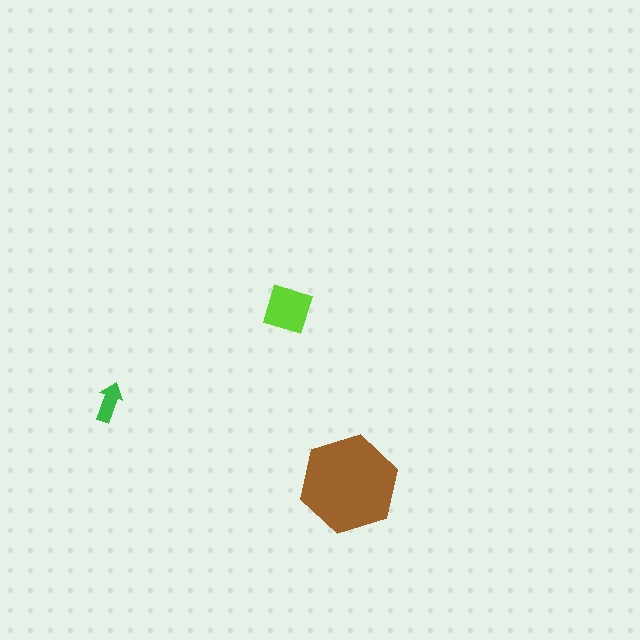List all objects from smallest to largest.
The green arrow, the lime diamond, the brown hexagon.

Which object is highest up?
The lime diamond is topmost.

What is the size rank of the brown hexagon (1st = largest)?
1st.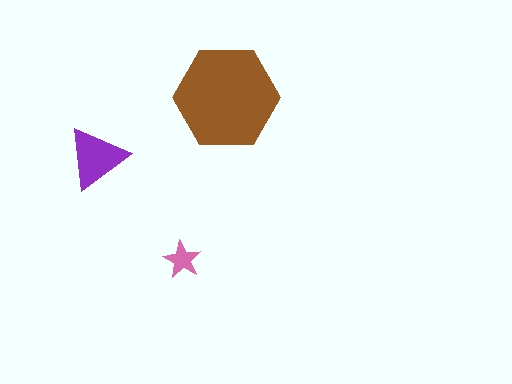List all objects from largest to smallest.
The brown hexagon, the purple triangle, the pink star.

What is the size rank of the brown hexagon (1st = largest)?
1st.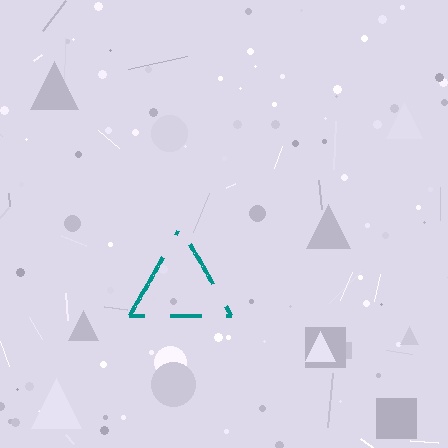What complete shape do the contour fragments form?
The contour fragments form a triangle.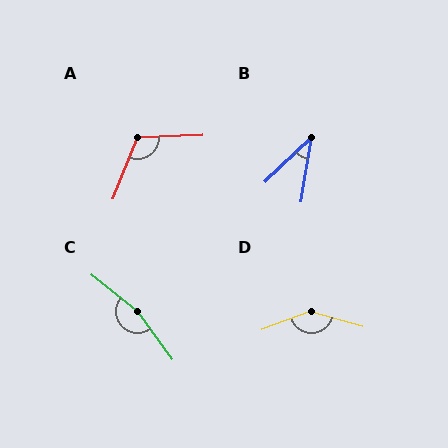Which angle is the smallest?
B, at approximately 37 degrees.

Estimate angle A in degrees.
Approximately 114 degrees.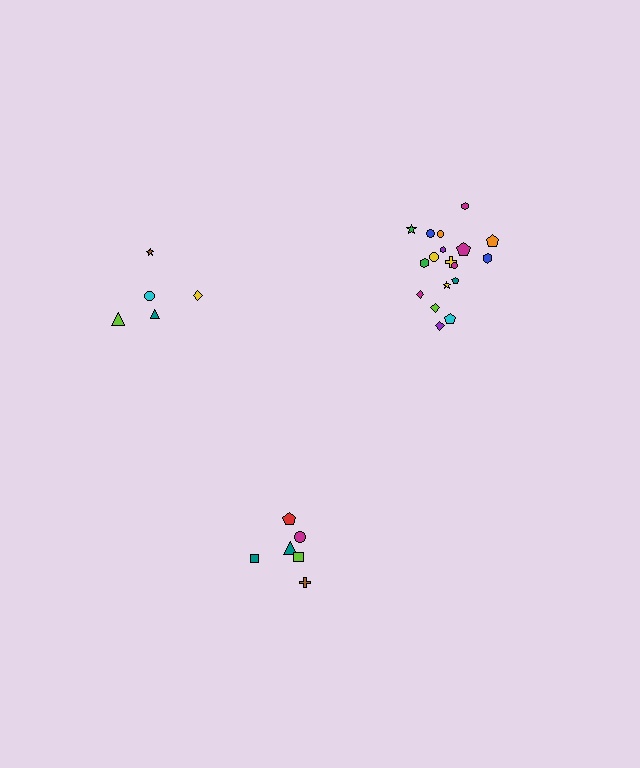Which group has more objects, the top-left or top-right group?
The top-right group.